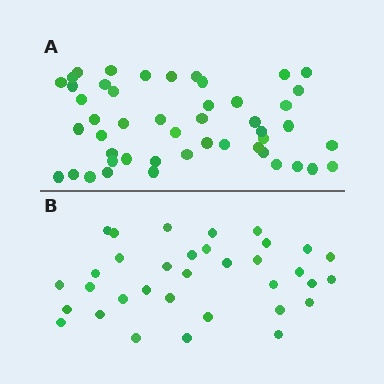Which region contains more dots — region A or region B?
Region A (the top region) has more dots.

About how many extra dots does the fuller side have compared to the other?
Region A has approximately 15 more dots than region B.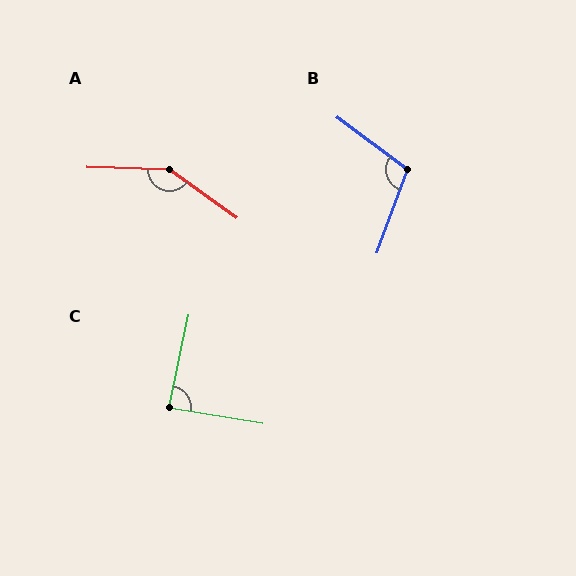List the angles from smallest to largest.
C (88°), B (107°), A (146°).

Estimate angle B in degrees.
Approximately 107 degrees.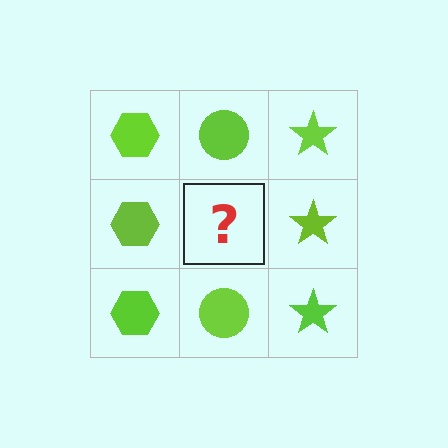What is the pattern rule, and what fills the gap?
The rule is that each column has a consistent shape. The gap should be filled with a lime circle.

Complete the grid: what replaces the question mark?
The question mark should be replaced with a lime circle.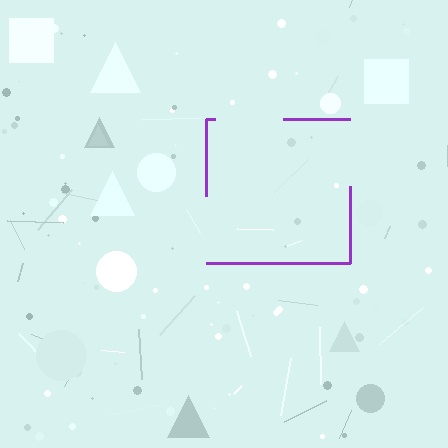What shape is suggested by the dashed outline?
The dashed outline suggests a square.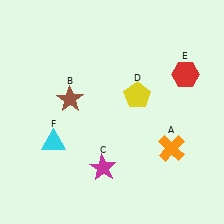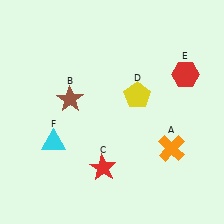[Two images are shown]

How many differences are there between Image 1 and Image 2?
There is 1 difference between the two images.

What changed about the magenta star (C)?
In Image 1, C is magenta. In Image 2, it changed to red.